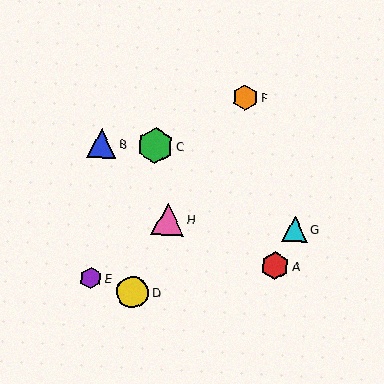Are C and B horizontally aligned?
Yes, both are at y≈146.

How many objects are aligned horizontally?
2 objects (B, C) are aligned horizontally.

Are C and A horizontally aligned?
No, C is at y≈146 and A is at y≈266.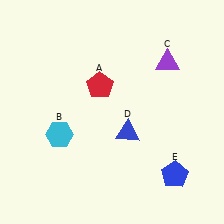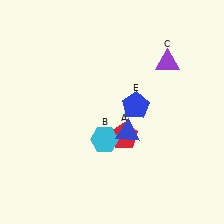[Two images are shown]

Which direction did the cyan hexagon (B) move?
The cyan hexagon (B) moved right.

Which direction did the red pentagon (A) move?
The red pentagon (A) moved down.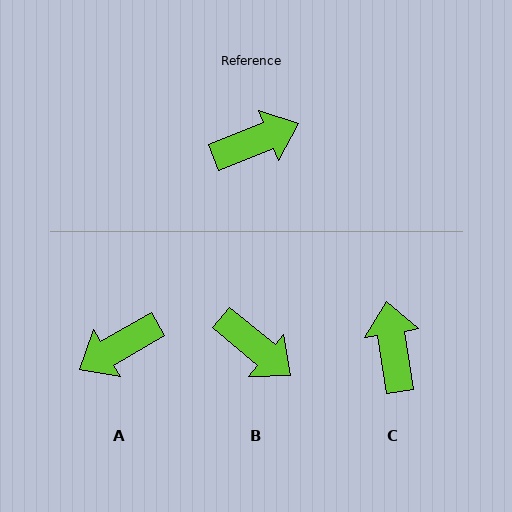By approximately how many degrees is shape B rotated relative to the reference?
Approximately 62 degrees clockwise.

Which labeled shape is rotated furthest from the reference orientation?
A, about 172 degrees away.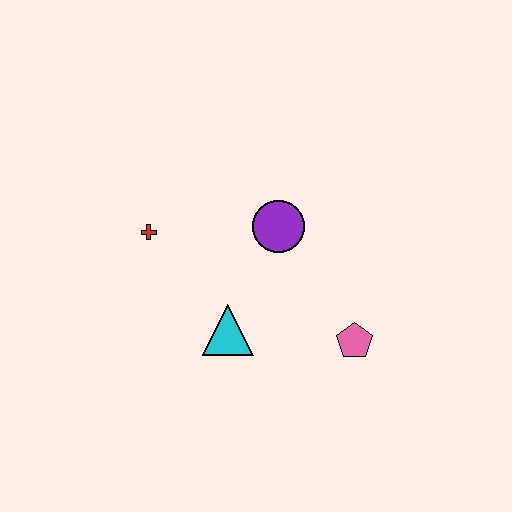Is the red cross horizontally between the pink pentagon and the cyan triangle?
No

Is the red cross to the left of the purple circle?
Yes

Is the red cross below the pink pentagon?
No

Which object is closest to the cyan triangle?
The purple circle is closest to the cyan triangle.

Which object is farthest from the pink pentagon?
The red cross is farthest from the pink pentagon.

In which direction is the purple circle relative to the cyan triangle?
The purple circle is above the cyan triangle.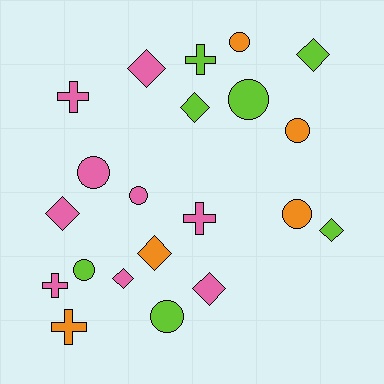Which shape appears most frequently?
Diamond, with 8 objects.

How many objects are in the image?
There are 21 objects.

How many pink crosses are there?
There are 3 pink crosses.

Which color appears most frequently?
Pink, with 9 objects.